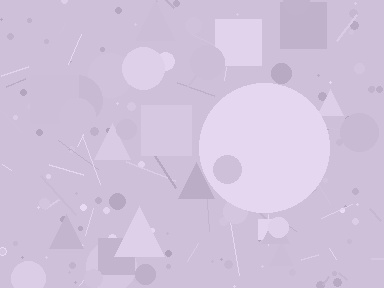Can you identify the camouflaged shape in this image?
The camouflaged shape is a circle.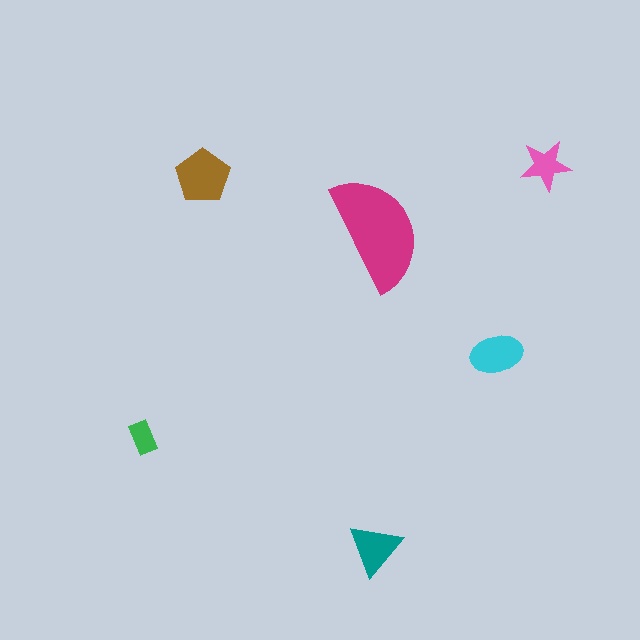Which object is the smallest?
The green rectangle.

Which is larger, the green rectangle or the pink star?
The pink star.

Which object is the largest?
The magenta semicircle.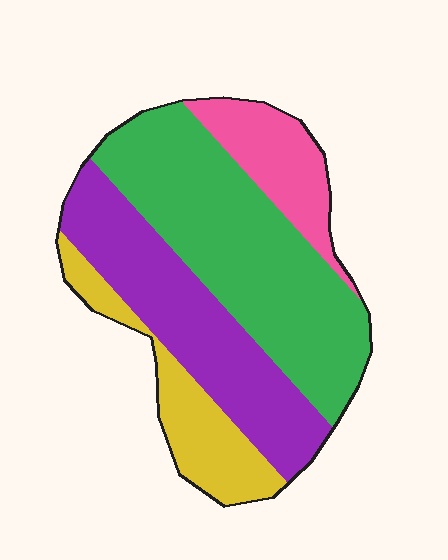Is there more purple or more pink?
Purple.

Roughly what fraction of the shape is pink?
Pink covers roughly 15% of the shape.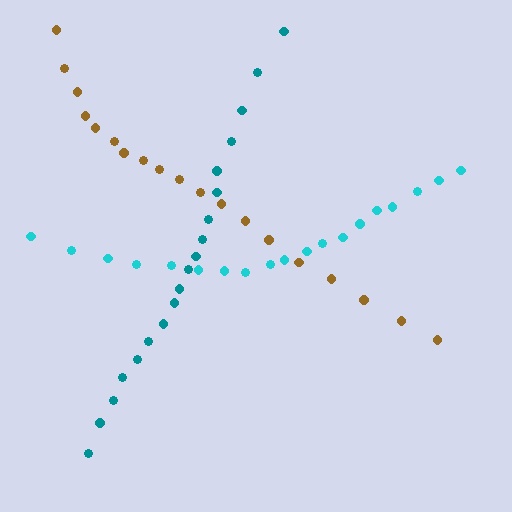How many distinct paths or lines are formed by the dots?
There are 3 distinct paths.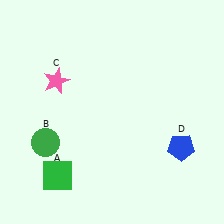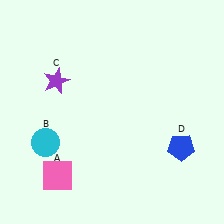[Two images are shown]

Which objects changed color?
A changed from green to pink. B changed from green to cyan. C changed from pink to purple.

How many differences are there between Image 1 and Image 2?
There are 3 differences between the two images.